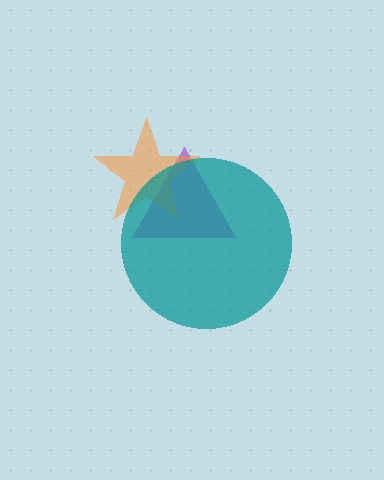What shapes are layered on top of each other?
The layered shapes are: a purple triangle, an orange star, a teal circle.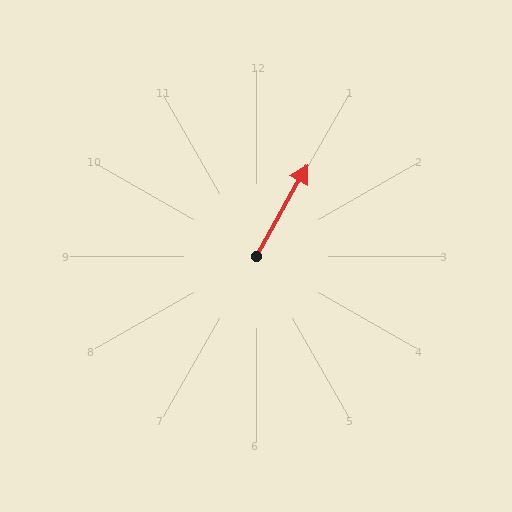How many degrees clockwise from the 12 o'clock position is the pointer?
Approximately 30 degrees.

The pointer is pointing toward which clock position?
Roughly 1 o'clock.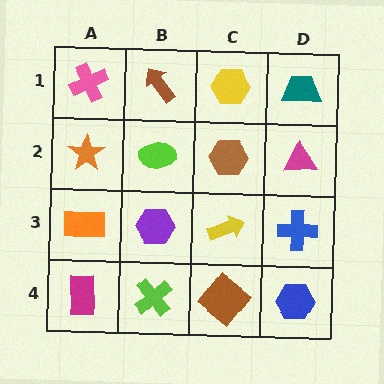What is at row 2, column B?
A lime ellipse.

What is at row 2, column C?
A brown hexagon.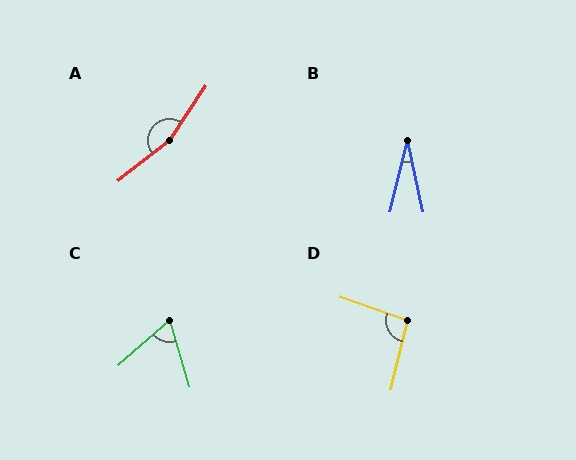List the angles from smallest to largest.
B (26°), C (65°), D (96°), A (163°).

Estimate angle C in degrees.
Approximately 65 degrees.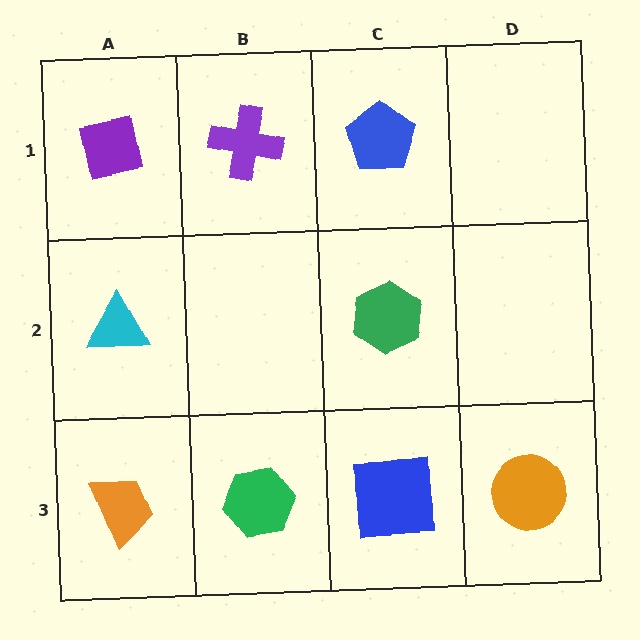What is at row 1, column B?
A purple cross.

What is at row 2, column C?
A green hexagon.